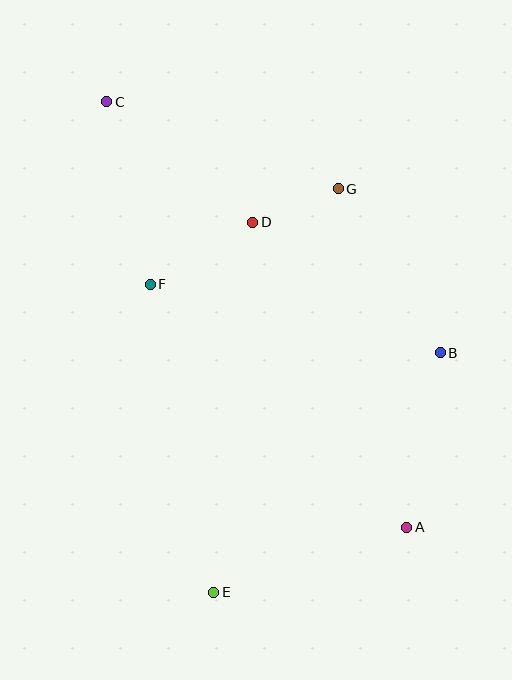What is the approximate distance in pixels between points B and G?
The distance between B and G is approximately 193 pixels.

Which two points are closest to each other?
Points D and G are closest to each other.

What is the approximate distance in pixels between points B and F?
The distance between B and F is approximately 298 pixels.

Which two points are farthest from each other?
Points A and C are farthest from each other.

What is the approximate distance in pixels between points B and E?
The distance between B and E is approximately 330 pixels.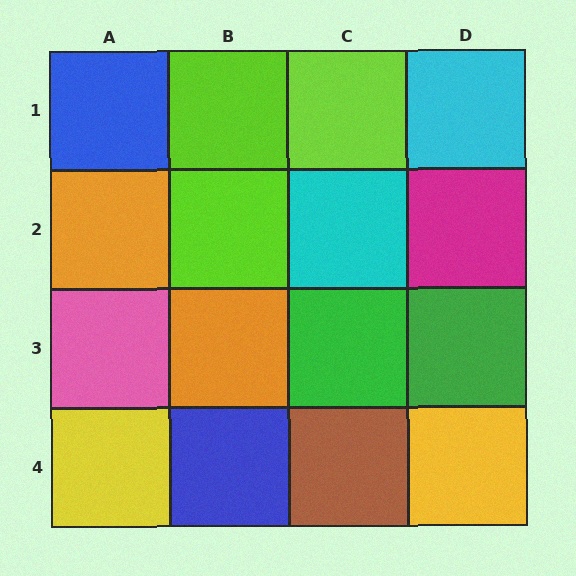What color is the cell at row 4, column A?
Yellow.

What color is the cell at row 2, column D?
Magenta.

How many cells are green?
2 cells are green.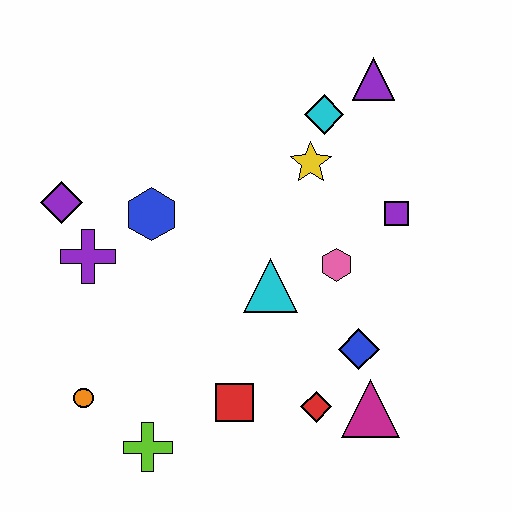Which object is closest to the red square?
The red diamond is closest to the red square.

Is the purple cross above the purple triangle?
No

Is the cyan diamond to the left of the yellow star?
No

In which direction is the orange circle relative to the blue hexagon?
The orange circle is below the blue hexagon.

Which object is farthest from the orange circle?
The purple triangle is farthest from the orange circle.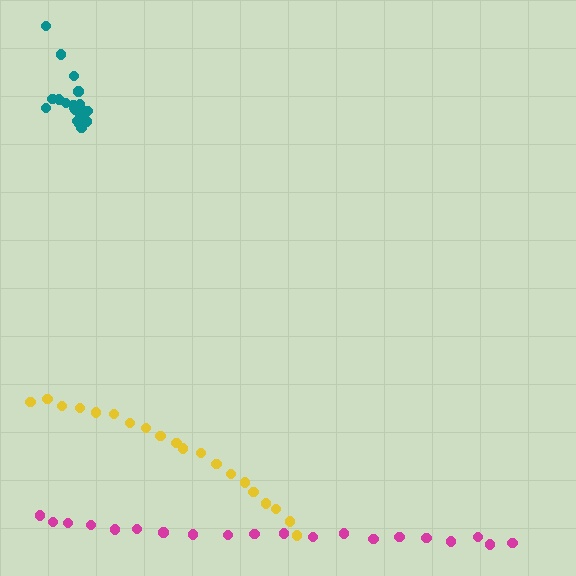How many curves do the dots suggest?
There are 3 distinct paths.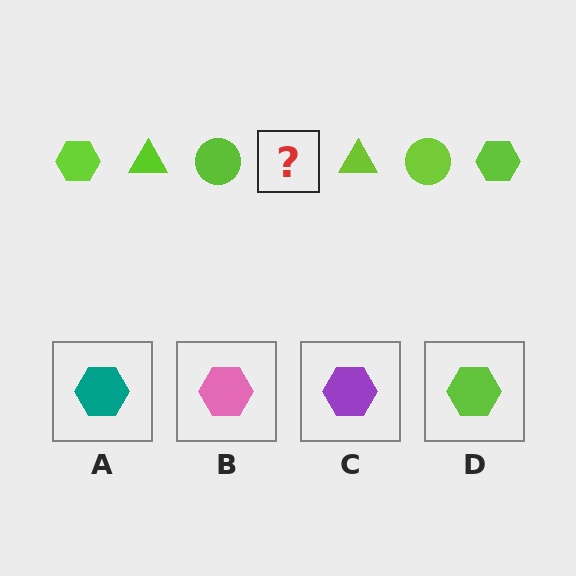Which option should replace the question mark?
Option D.